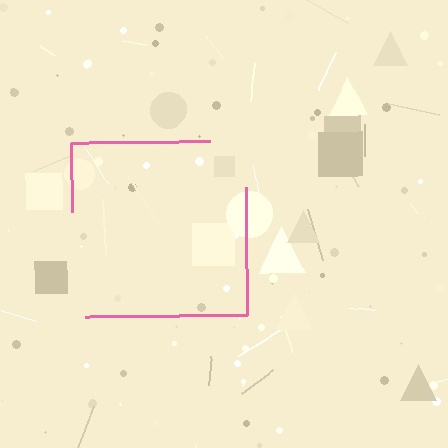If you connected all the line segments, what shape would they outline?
They would outline a square.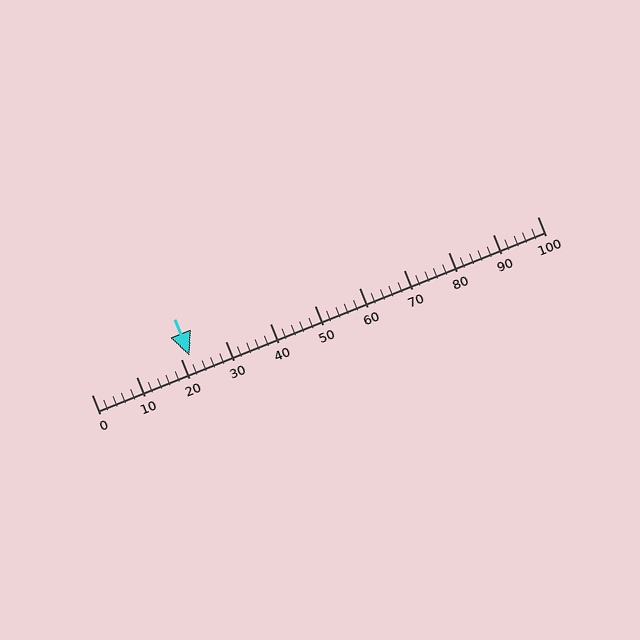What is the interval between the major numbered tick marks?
The major tick marks are spaced 10 units apart.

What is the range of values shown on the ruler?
The ruler shows values from 0 to 100.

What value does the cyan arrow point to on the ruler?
The cyan arrow points to approximately 22.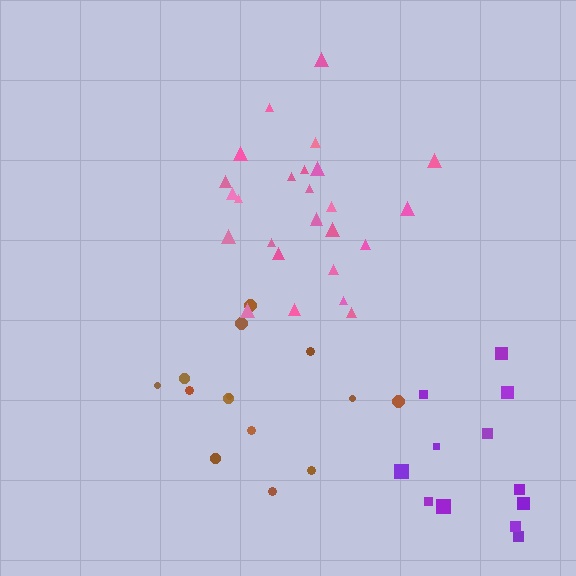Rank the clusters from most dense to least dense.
pink, brown, purple.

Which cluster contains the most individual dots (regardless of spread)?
Pink (26).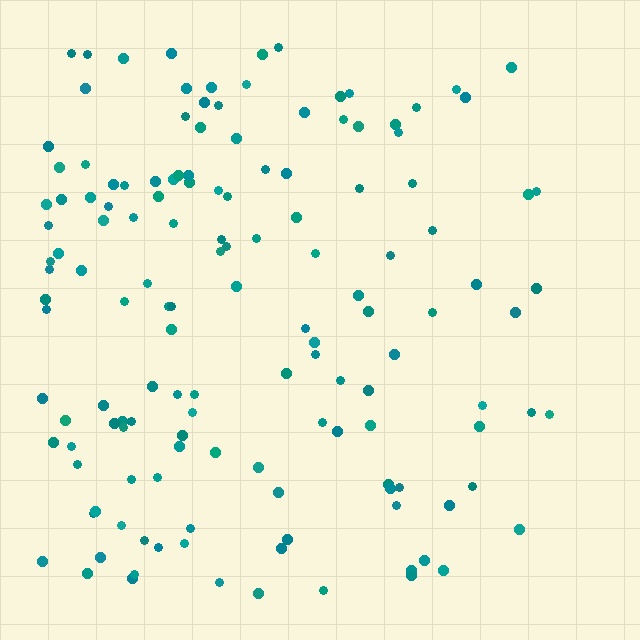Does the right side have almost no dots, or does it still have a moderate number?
Still a moderate number, just noticeably fewer than the left.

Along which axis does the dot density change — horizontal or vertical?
Horizontal.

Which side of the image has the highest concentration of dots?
The left.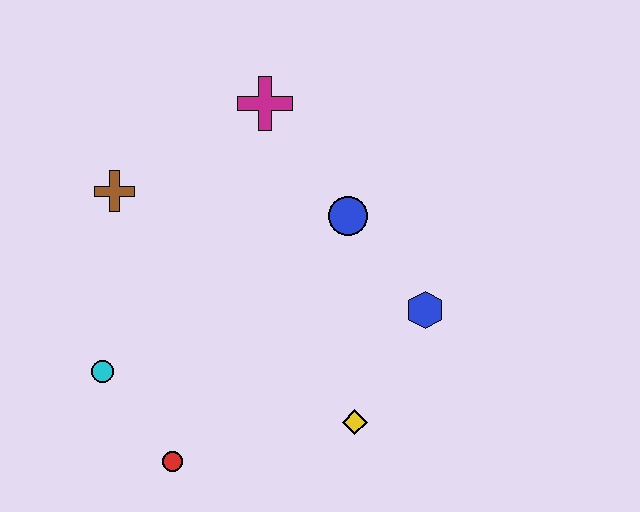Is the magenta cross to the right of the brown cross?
Yes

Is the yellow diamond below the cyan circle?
Yes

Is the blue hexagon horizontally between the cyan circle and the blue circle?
No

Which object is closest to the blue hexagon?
The blue circle is closest to the blue hexagon.